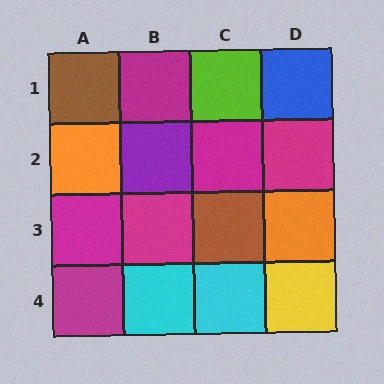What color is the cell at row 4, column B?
Cyan.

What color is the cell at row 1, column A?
Brown.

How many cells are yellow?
1 cell is yellow.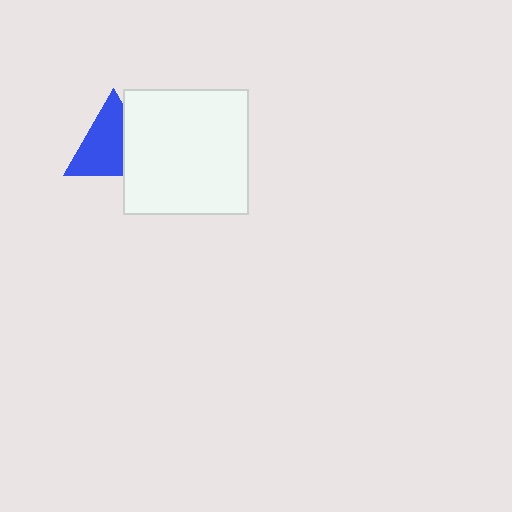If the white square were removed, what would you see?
You would see the complete blue triangle.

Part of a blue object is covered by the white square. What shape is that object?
It is a triangle.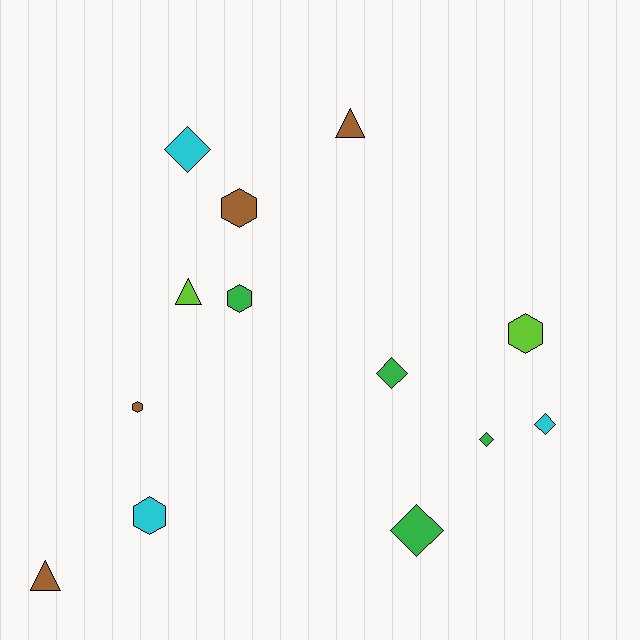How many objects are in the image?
There are 13 objects.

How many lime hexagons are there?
There is 1 lime hexagon.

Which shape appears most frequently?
Hexagon, with 5 objects.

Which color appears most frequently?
Brown, with 4 objects.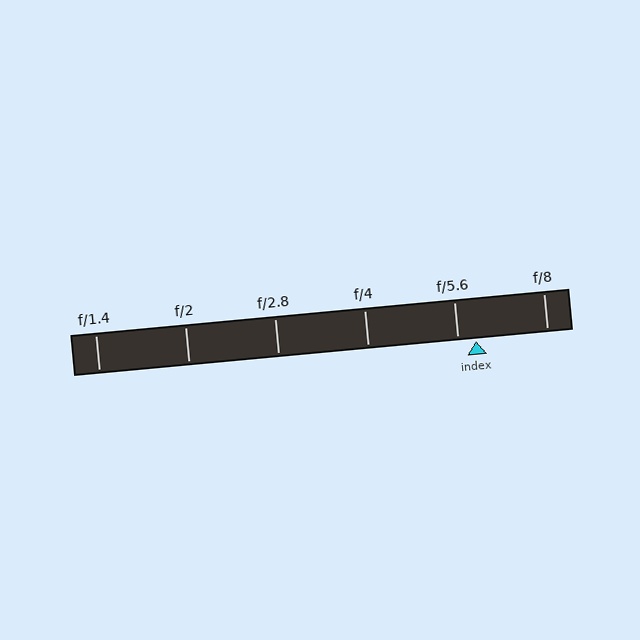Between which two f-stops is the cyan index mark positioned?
The index mark is between f/5.6 and f/8.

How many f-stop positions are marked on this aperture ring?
There are 6 f-stop positions marked.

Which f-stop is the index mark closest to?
The index mark is closest to f/5.6.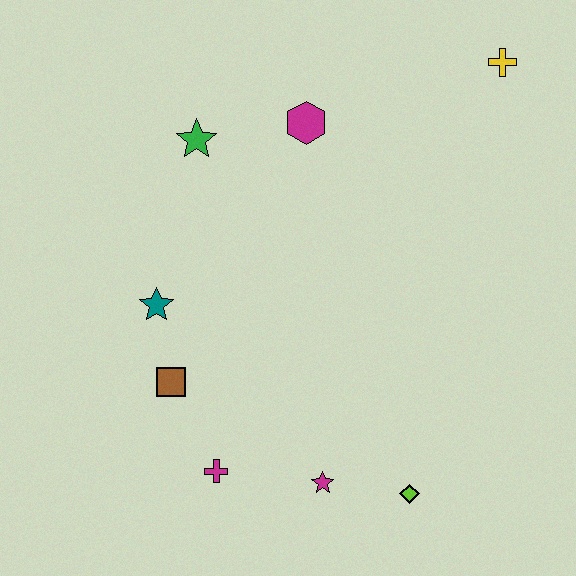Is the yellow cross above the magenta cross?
Yes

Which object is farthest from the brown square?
The yellow cross is farthest from the brown square.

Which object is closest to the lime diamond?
The magenta star is closest to the lime diamond.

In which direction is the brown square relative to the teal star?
The brown square is below the teal star.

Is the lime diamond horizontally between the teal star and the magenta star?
No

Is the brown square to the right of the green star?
No